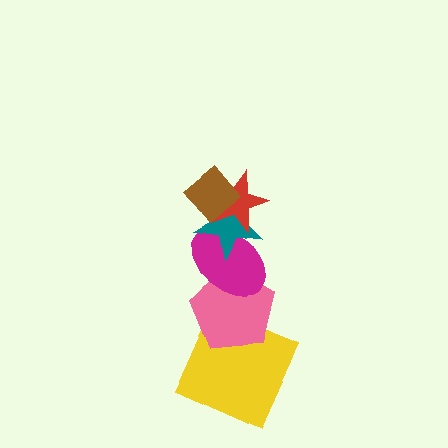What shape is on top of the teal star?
The red star is on top of the teal star.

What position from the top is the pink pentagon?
The pink pentagon is 5th from the top.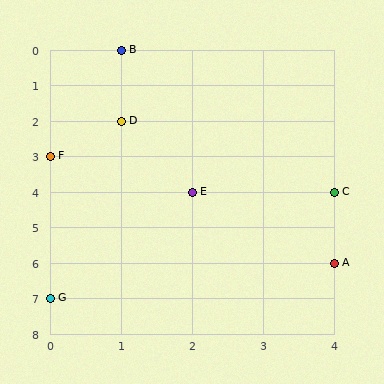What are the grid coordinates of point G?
Point G is at grid coordinates (0, 7).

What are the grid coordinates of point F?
Point F is at grid coordinates (0, 3).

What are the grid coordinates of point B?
Point B is at grid coordinates (1, 0).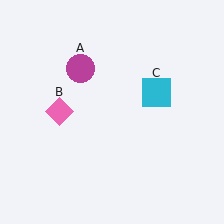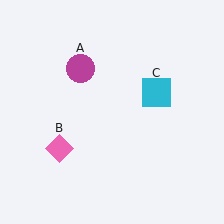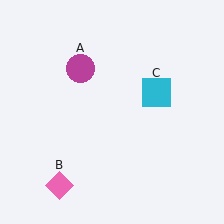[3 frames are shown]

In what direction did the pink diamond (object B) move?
The pink diamond (object B) moved down.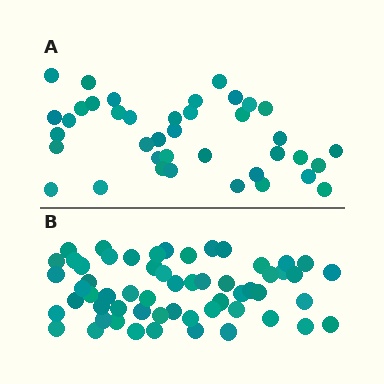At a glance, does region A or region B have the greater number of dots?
Region B (the bottom region) has more dots.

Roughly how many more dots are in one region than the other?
Region B has approximately 20 more dots than region A.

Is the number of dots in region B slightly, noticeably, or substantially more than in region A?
Region B has substantially more. The ratio is roughly 1.5 to 1.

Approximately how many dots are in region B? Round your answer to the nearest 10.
About 60 dots. (The exact count is 58, which rounds to 60.)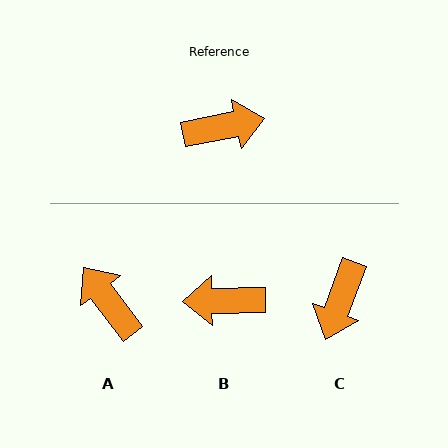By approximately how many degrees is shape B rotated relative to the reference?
Approximately 170 degrees counter-clockwise.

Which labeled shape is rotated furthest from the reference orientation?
B, about 170 degrees away.